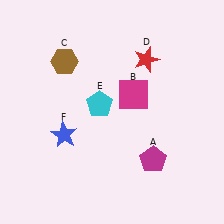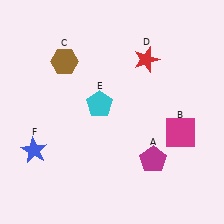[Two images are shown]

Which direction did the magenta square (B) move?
The magenta square (B) moved right.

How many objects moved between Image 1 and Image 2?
2 objects moved between the two images.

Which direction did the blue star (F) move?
The blue star (F) moved left.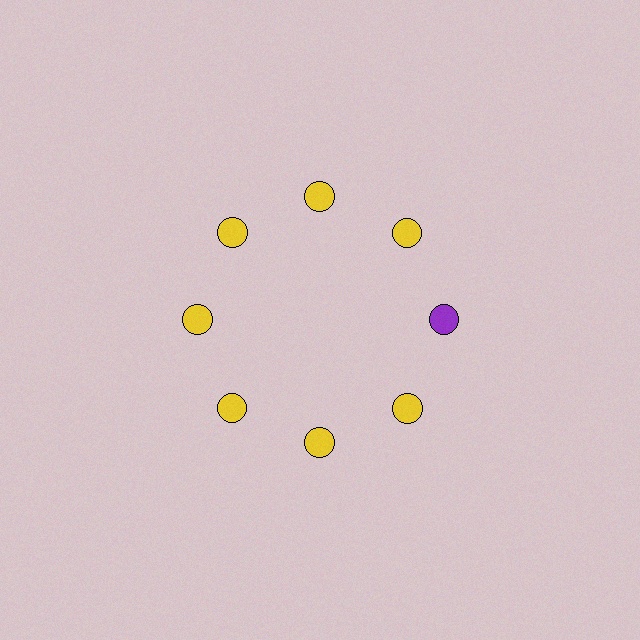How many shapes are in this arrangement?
There are 8 shapes arranged in a ring pattern.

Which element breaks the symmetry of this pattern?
The purple circle at roughly the 3 o'clock position breaks the symmetry. All other shapes are yellow circles.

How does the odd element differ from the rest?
It has a different color: purple instead of yellow.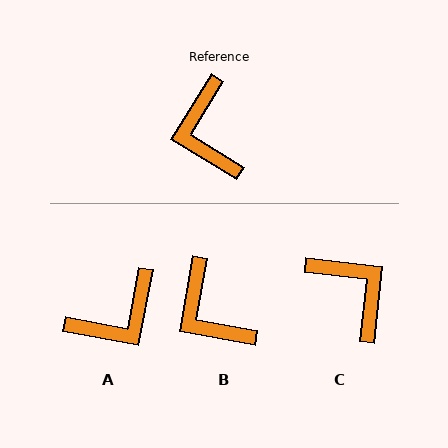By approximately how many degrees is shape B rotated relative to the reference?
Approximately 21 degrees counter-clockwise.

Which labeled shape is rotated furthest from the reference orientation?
C, about 155 degrees away.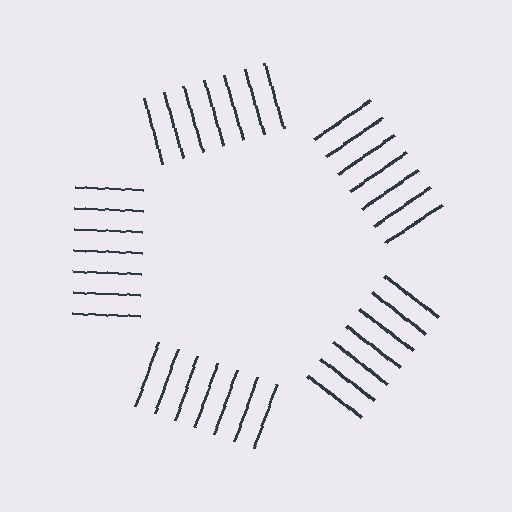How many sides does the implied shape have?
5 sides — the line-ends trace a pentagon.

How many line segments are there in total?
35 — 7 along each of the 5 edges.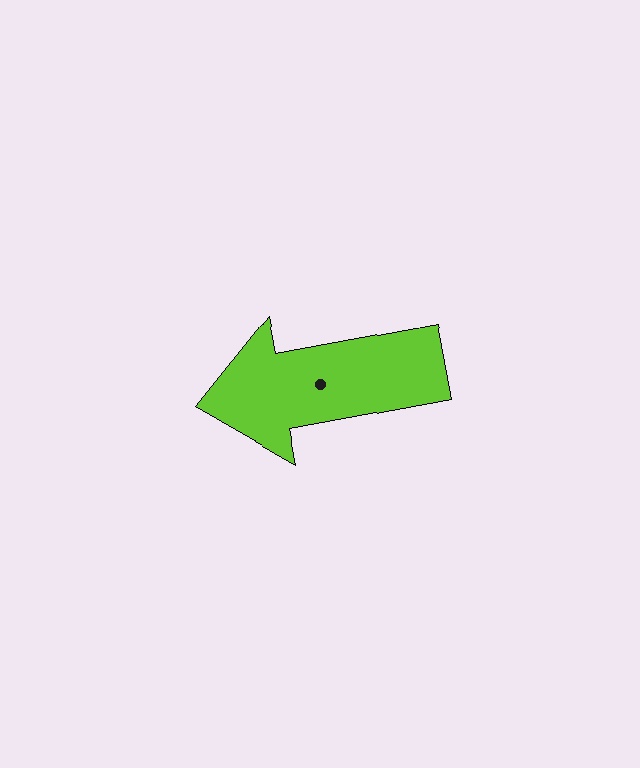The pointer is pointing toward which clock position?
Roughly 9 o'clock.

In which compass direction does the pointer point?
West.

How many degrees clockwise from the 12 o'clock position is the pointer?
Approximately 259 degrees.